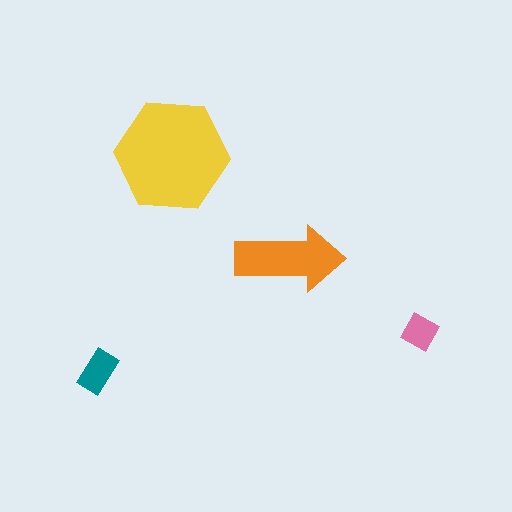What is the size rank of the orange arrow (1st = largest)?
2nd.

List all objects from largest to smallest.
The yellow hexagon, the orange arrow, the teal rectangle, the pink diamond.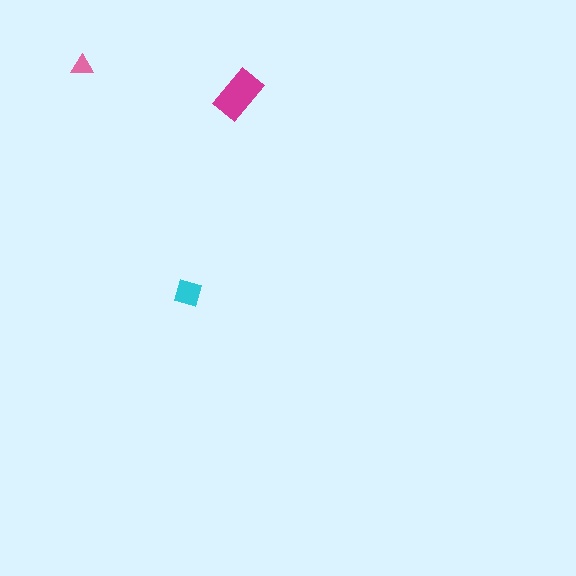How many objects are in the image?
There are 3 objects in the image.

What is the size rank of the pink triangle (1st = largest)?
3rd.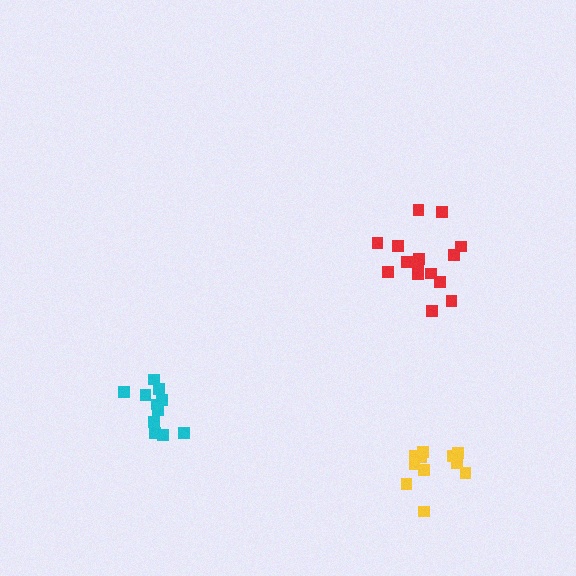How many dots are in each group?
Group 1: 16 dots, Group 2: 11 dots, Group 3: 11 dots (38 total).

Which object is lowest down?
The yellow cluster is bottommost.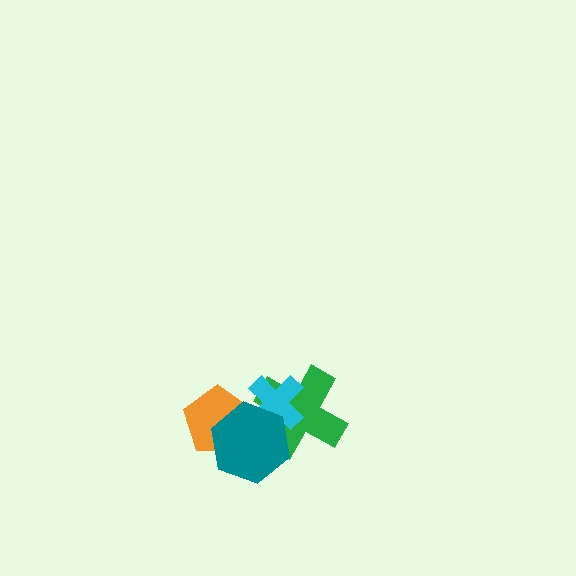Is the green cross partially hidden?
Yes, it is partially covered by another shape.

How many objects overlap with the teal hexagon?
3 objects overlap with the teal hexagon.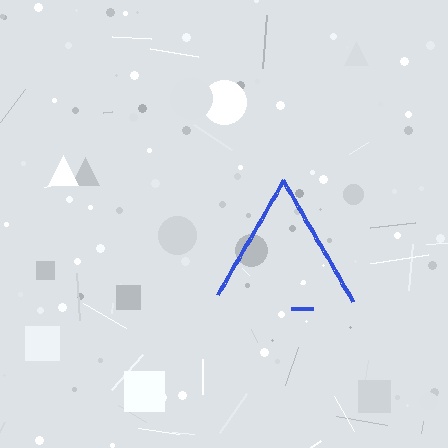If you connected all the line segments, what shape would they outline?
They would outline a triangle.